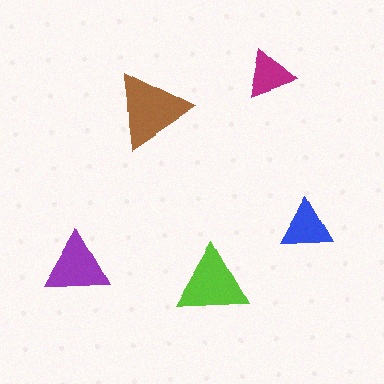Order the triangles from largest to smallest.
the brown one, the lime one, the purple one, the blue one, the magenta one.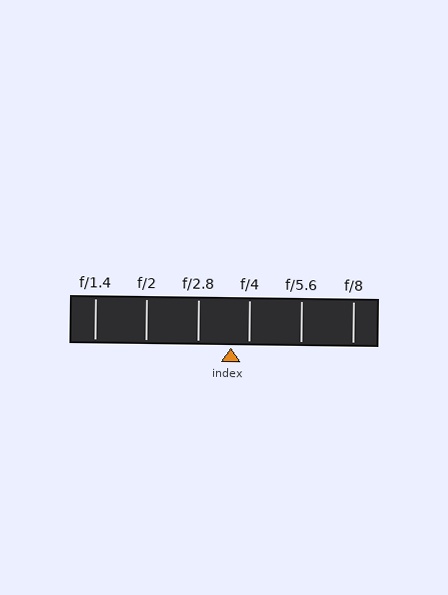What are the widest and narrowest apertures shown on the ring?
The widest aperture shown is f/1.4 and the narrowest is f/8.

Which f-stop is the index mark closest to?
The index mark is closest to f/4.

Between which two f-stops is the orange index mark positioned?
The index mark is between f/2.8 and f/4.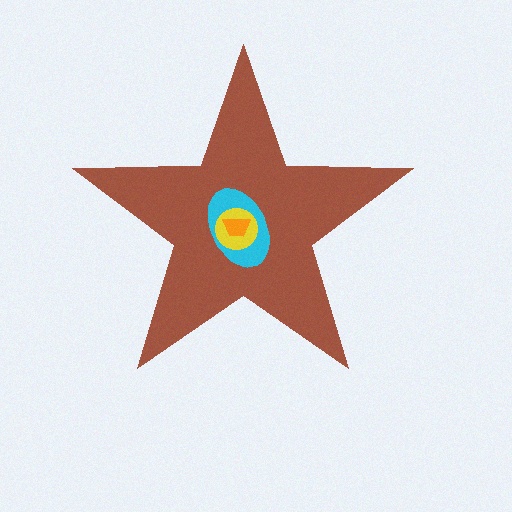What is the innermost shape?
The orange trapezoid.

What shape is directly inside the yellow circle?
The orange trapezoid.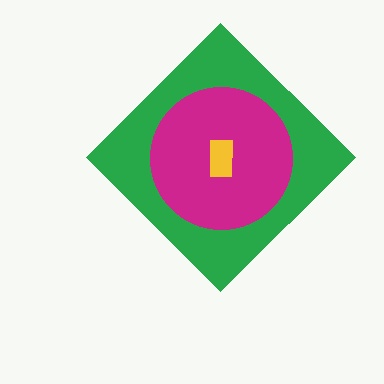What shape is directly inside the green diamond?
The magenta circle.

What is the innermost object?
The yellow rectangle.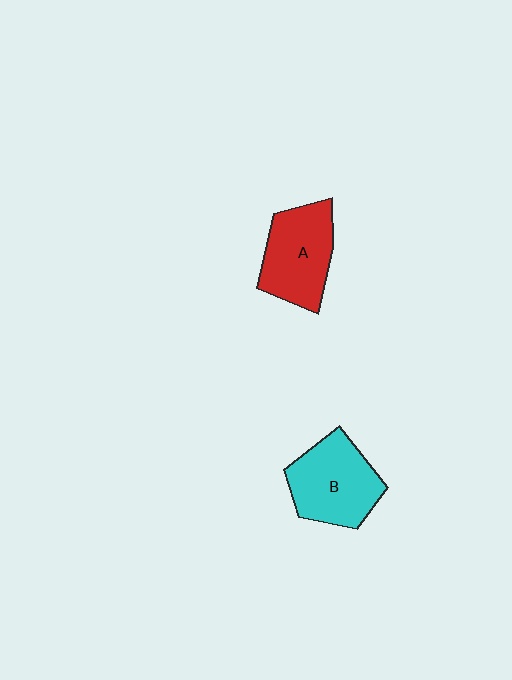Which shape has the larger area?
Shape B (cyan).